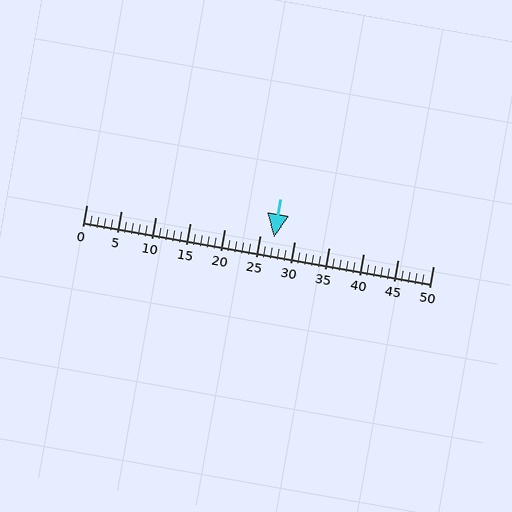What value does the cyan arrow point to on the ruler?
The cyan arrow points to approximately 27.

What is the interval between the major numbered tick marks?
The major tick marks are spaced 5 units apart.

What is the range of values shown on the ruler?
The ruler shows values from 0 to 50.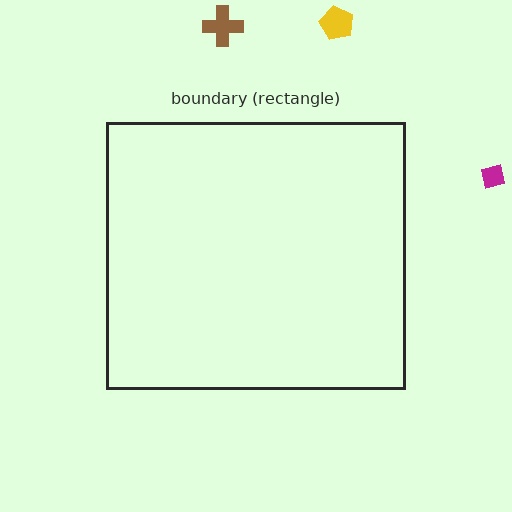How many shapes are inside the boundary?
0 inside, 3 outside.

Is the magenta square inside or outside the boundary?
Outside.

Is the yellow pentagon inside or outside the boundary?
Outside.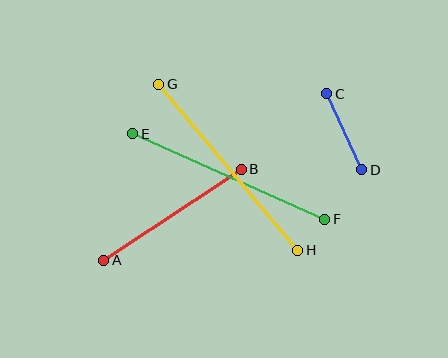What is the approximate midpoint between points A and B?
The midpoint is at approximately (173, 215) pixels.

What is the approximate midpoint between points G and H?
The midpoint is at approximately (228, 167) pixels.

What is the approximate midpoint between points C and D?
The midpoint is at approximately (344, 132) pixels.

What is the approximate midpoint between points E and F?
The midpoint is at approximately (229, 176) pixels.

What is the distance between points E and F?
The distance is approximately 210 pixels.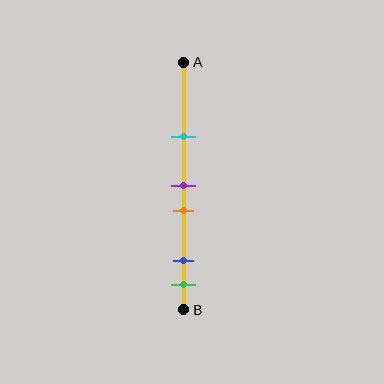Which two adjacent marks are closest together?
The purple and orange marks are the closest adjacent pair.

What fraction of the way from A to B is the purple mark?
The purple mark is approximately 50% (0.5) of the way from A to B.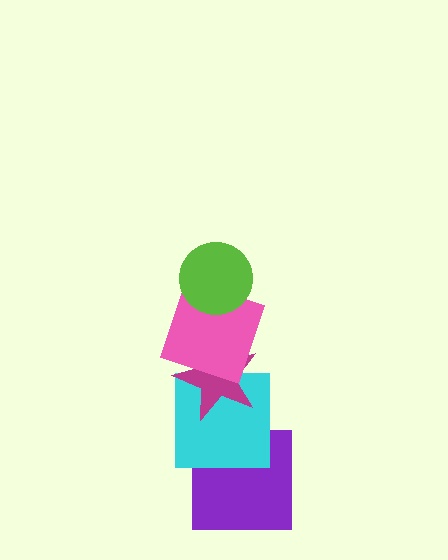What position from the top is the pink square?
The pink square is 2nd from the top.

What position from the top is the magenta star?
The magenta star is 3rd from the top.